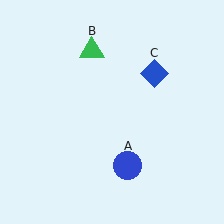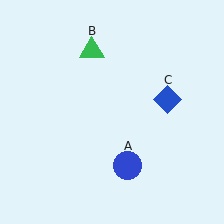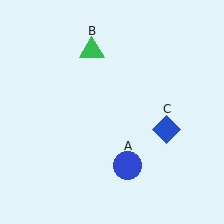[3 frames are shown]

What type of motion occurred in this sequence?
The blue diamond (object C) rotated clockwise around the center of the scene.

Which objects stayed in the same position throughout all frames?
Blue circle (object A) and green triangle (object B) remained stationary.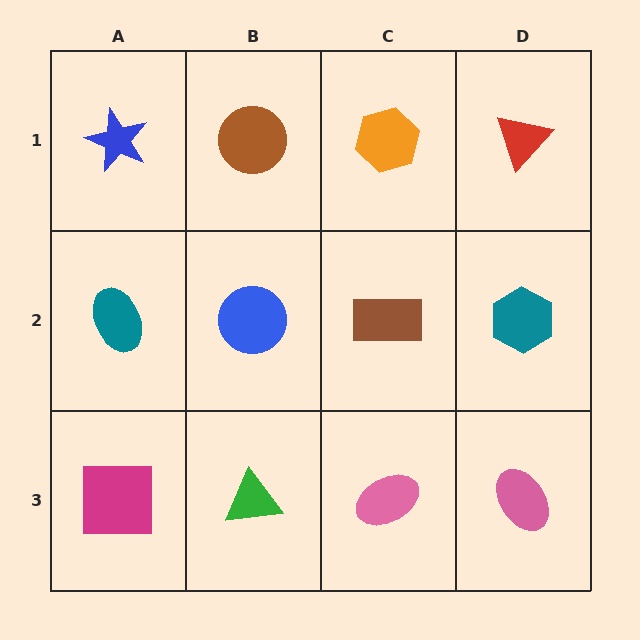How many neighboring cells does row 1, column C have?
3.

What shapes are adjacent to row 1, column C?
A brown rectangle (row 2, column C), a brown circle (row 1, column B), a red triangle (row 1, column D).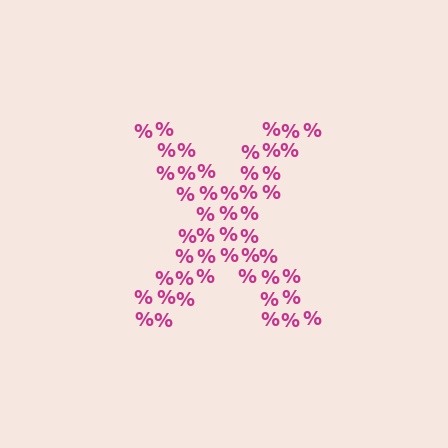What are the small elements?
The small elements are percent signs.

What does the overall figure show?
The overall figure shows the letter X.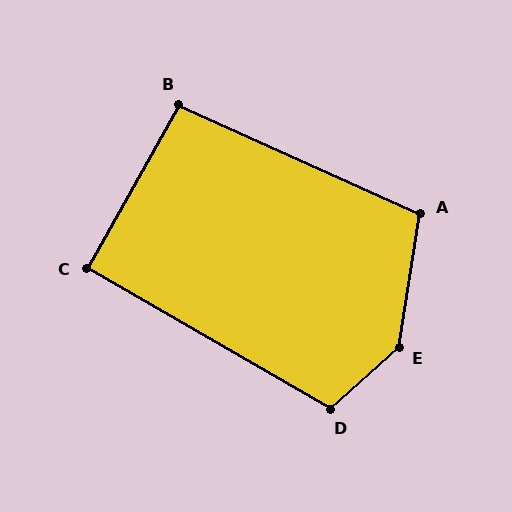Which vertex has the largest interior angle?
E, at approximately 141 degrees.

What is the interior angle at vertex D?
Approximately 108 degrees (obtuse).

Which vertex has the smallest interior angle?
C, at approximately 91 degrees.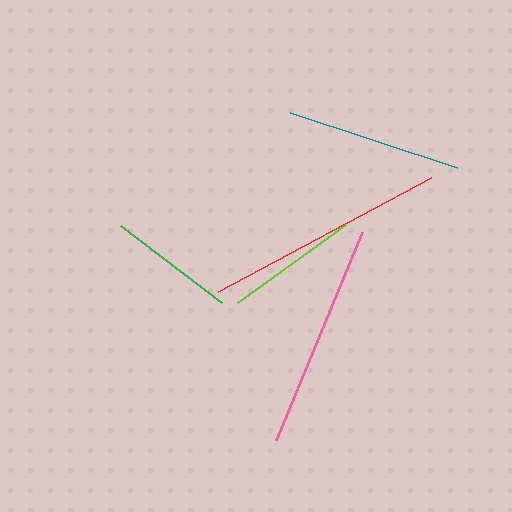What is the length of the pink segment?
The pink segment is approximately 225 pixels long.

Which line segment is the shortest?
The green line is the shortest at approximately 127 pixels.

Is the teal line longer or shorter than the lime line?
The teal line is longer than the lime line.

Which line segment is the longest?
The red line is the longest at approximately 242 pixels.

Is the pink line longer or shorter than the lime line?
The pink line is longer than the lime line.